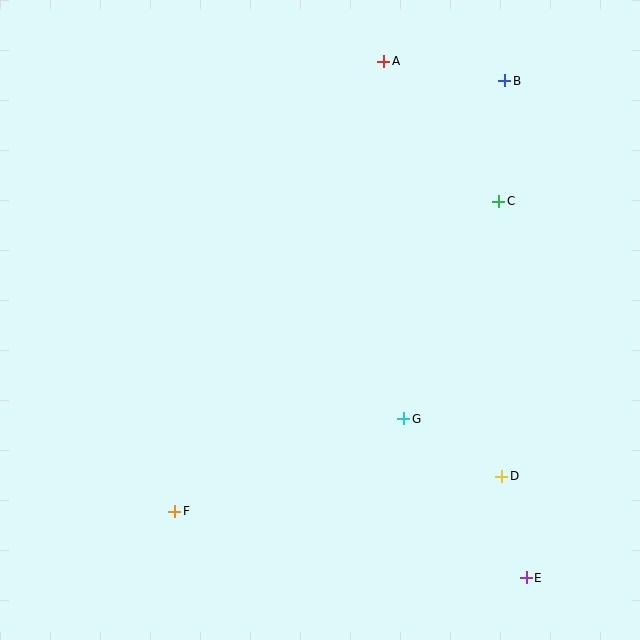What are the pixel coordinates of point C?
Point C is at (499, 201).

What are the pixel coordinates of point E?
Point E is at (526, 578).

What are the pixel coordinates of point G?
Point G is at (404, 419).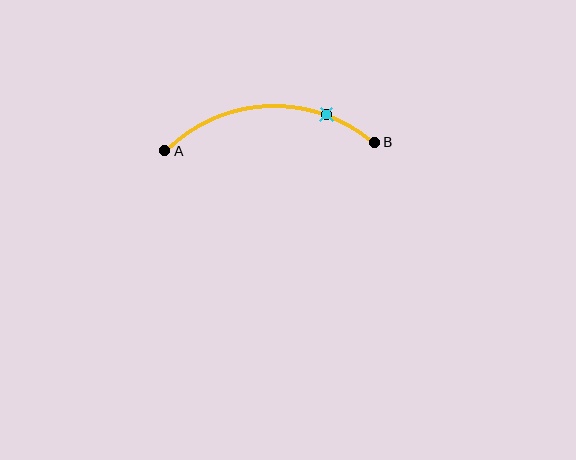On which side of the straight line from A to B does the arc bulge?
The arc bulges above the straight line connecting A and B.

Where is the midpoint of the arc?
The arc midpoint is the point on the curve farthest from the straight line joining A and B. It sits above that line.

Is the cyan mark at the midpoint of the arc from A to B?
No. The cyan mark lies on the arc but is closer to endpoint B. The arc midpoint would be at the point on the curve equidistant along the arc from both A and B.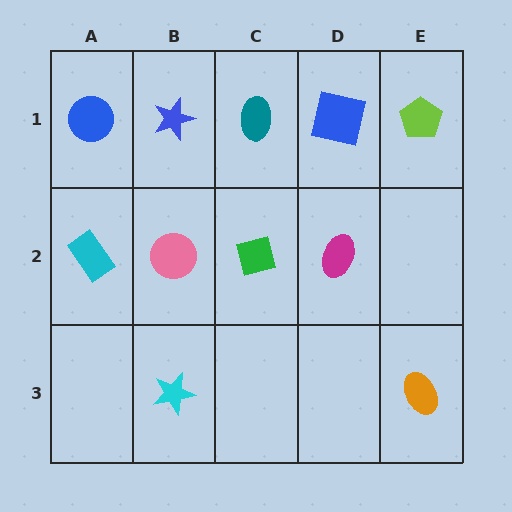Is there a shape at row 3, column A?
No, that cell is empty.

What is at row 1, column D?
A blue square.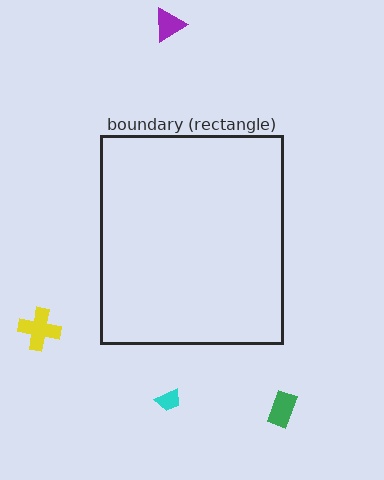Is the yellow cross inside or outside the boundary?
Outside.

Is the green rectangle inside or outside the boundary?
Outside.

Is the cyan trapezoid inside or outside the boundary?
Outside.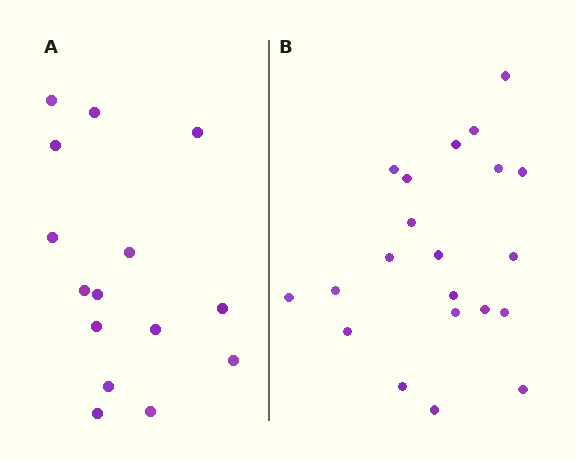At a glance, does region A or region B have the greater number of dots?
Region B (the right region) has more dots.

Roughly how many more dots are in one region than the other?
Region B has about 6 more dots than region A.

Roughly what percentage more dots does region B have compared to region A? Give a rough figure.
About 40% more.